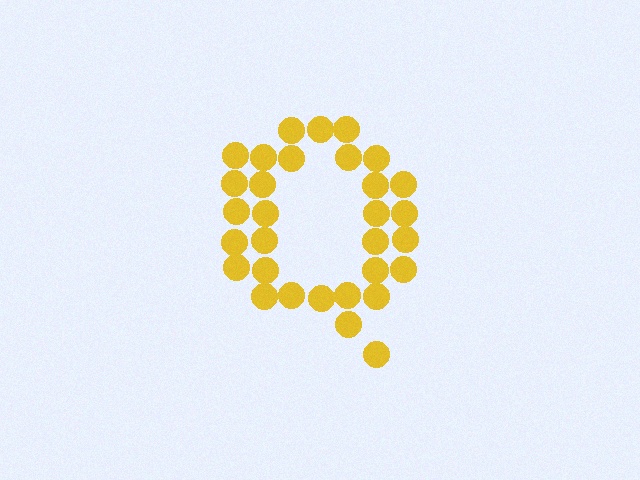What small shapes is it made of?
It is made of small circles.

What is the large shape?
The large shape is the letter Q.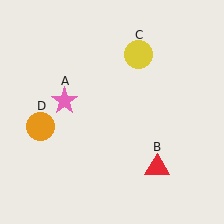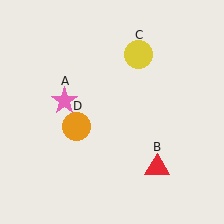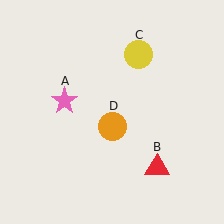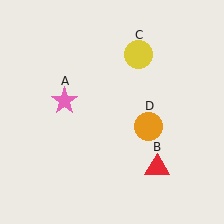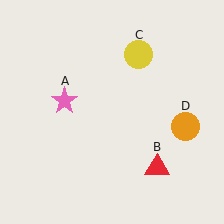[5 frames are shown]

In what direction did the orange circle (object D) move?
The orange circle (object D) moved right.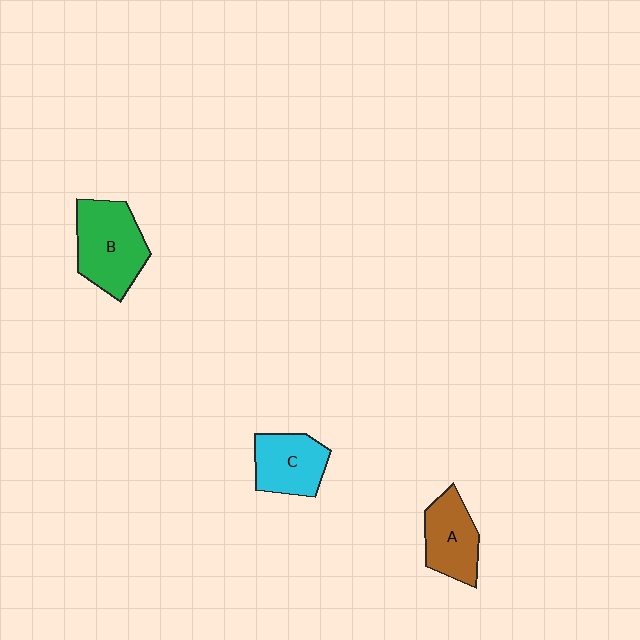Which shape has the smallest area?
Shape A (brown).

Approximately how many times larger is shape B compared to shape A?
Approximately 1.4 times.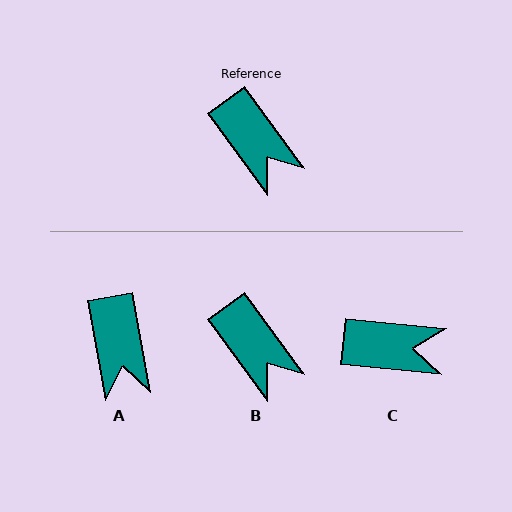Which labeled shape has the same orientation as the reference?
B.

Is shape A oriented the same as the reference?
No, it is off by about 26 degrees.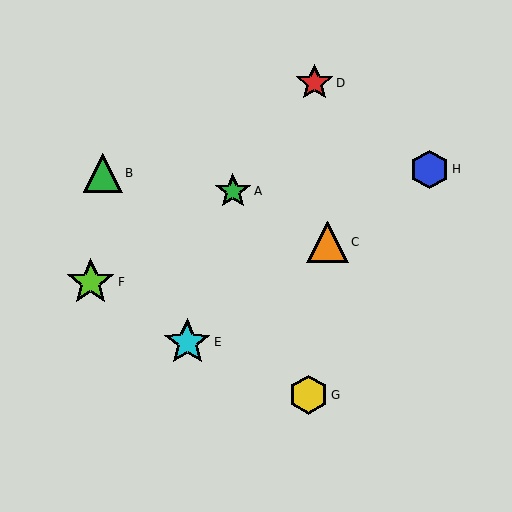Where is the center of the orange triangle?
The center of the orange triangle is at (328, 242).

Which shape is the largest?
The lime star (labeled F) is the largest.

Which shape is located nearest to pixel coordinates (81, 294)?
The lime star (labeled F) at (91, 282) is nearest to that location.